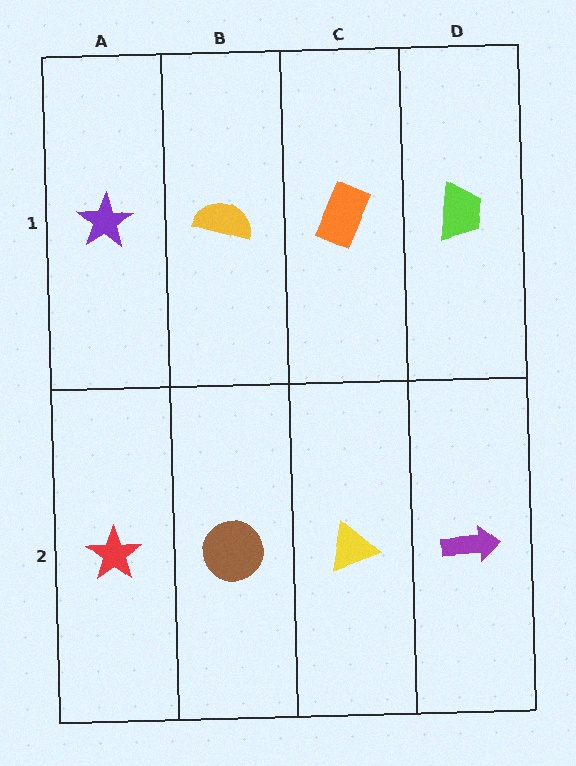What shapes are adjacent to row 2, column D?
A lime trapezoid (row 1, column D), a yellow triangle (row 2, column C).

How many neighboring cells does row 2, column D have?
2.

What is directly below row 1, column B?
A brown circle.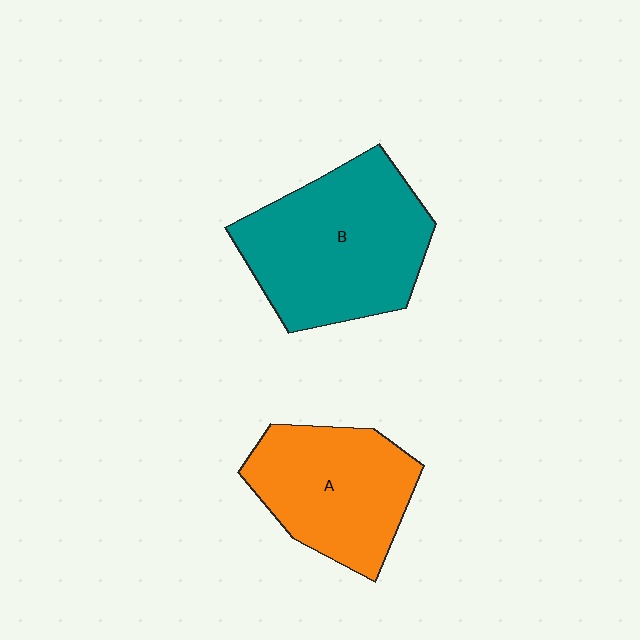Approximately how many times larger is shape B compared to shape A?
Approximately 1.3 times.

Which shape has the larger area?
Shape B (teal).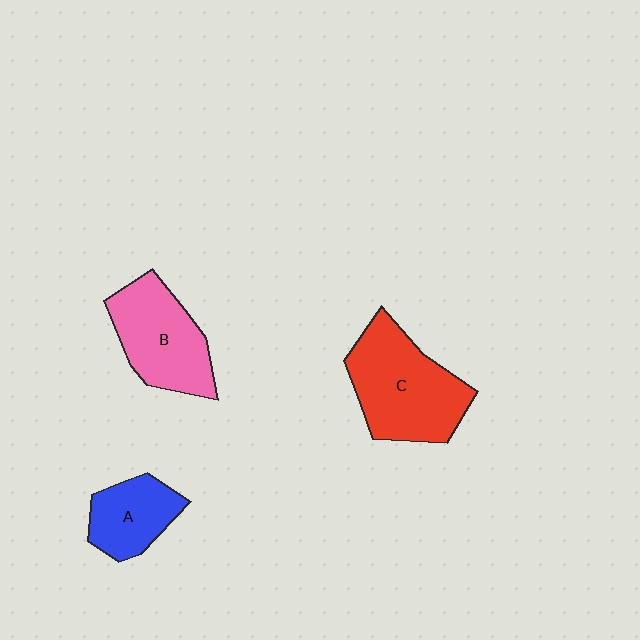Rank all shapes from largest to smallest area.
From largest to smallest: C (red), B (pink), A (blue).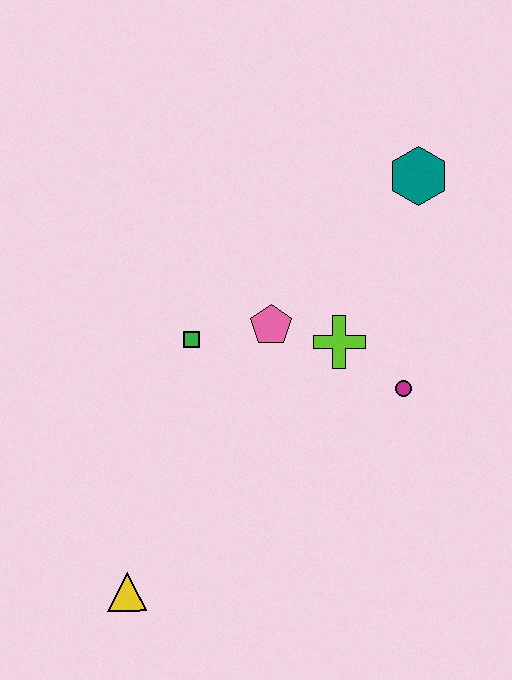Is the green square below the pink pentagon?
Yes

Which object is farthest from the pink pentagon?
The yellow triangle is farthest from the pink pentagon.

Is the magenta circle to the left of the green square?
No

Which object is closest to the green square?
The pink pentagon is closest to the green square.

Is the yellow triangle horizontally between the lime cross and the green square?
No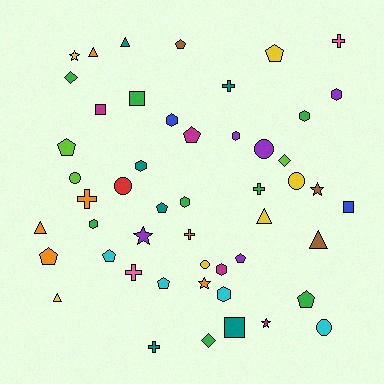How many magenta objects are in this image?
There are 4 magenta objects.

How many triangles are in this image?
There are 6 triangles.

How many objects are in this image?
There are 50 objects.